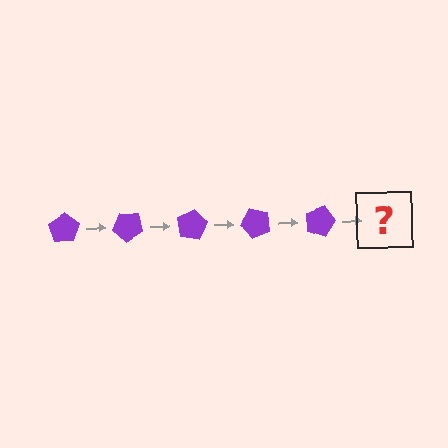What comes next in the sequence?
The next element should be a purple pentagon rotated 200 degrees.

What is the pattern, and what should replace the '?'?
The pattern is that the pentagon rotates 40 degrees each step. The '?' should be a purple pentagon rotated 200 degrees.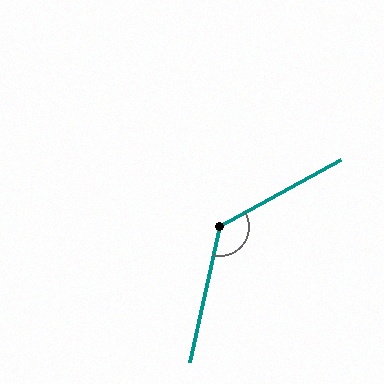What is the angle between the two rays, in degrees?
Approximately 132 degrees.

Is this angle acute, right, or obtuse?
It is obtuse.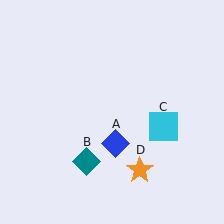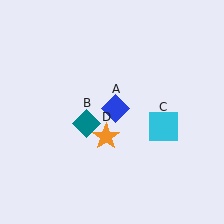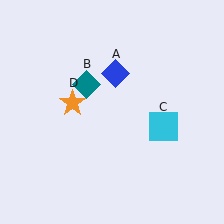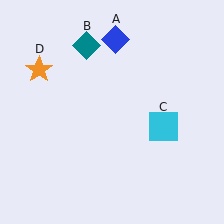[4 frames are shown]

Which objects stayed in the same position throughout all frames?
Cyan square (object C) remained stationary.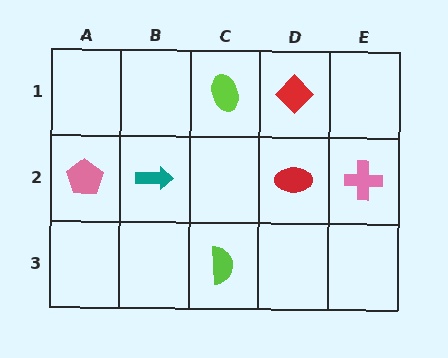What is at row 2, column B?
A teal arrow.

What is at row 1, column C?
A lime ellipse.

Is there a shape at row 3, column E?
No, that cell is empty.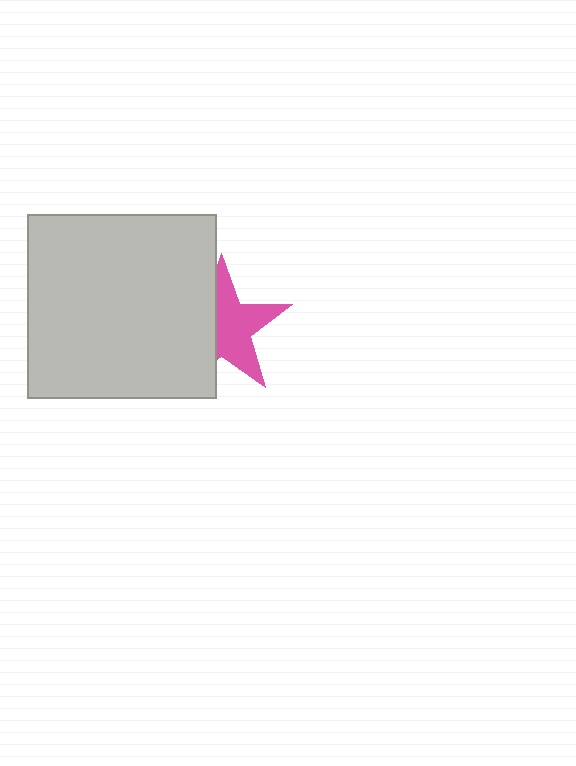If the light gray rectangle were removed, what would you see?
You would see the complete pink star.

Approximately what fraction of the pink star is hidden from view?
Roughly 43% of the pink star is hidden behind the light gray rectangle.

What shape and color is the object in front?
The object in front is a light gray rectangle.